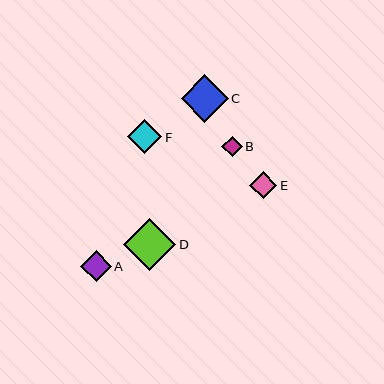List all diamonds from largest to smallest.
From largest to smallest: D, C, F, A, E, B.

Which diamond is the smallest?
Diamond B is the smallest with a size of approximately 20 pixels.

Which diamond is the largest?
Diamond D is the largest with a size of approximately 53 pixels.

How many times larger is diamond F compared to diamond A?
Diamond F is approximately 1.1 times the size of diamond A.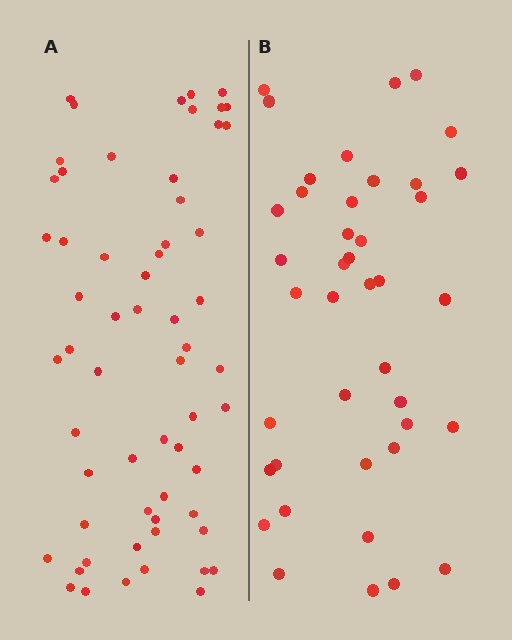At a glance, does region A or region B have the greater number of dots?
Region A (the left region) has more dots.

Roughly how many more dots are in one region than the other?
Region A has approximately 20 more dots than region B.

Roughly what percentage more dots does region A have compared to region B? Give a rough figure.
About 45% more.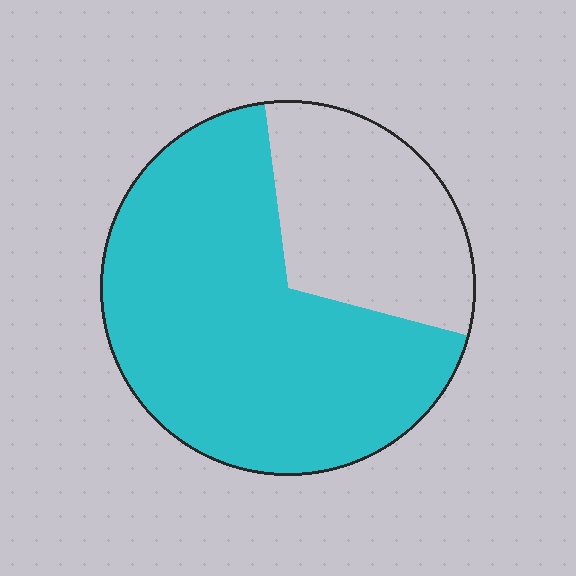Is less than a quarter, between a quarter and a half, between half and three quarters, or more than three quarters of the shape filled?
Between half and three quarters.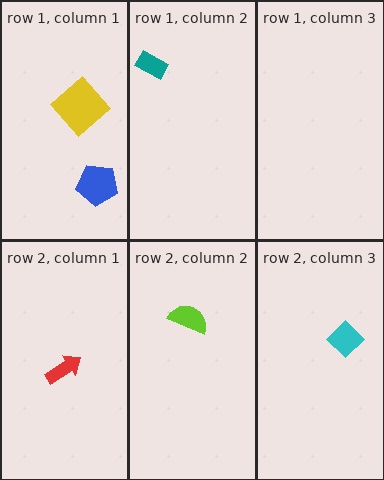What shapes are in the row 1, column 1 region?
The yellow diamond, the blue pentagon.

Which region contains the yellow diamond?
The row 1, column 1 region.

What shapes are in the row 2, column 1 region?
The red arrow.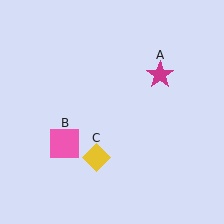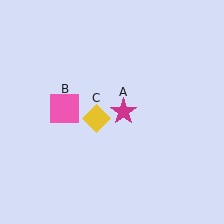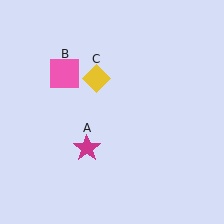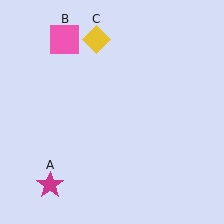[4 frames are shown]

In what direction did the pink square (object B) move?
The pink square (object B) moved up.